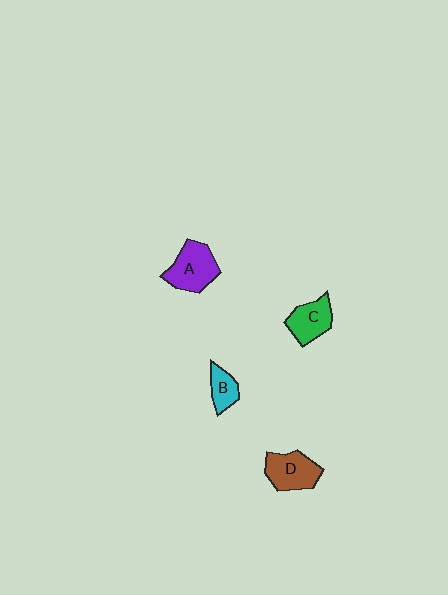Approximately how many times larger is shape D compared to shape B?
Approximately 1.7 times.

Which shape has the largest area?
Shape A (purple).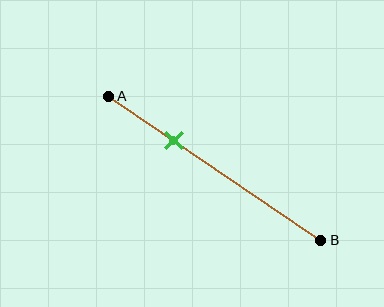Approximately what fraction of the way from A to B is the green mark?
The green mark is approximately 30% of the way from A to B.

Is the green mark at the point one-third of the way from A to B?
Yes, the mark is approximately at the one-third point.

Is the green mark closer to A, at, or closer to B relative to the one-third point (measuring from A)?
The green mark is approximately at the one-third point of segment AB.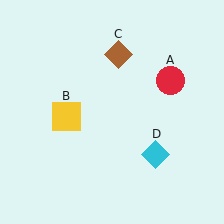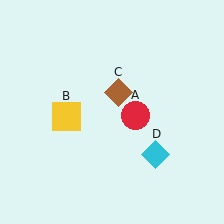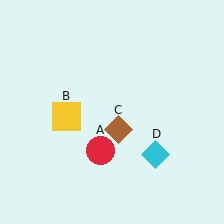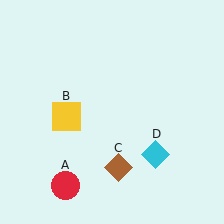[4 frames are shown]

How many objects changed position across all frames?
2 objects changed position: red circle (object A), brown diamond (object C).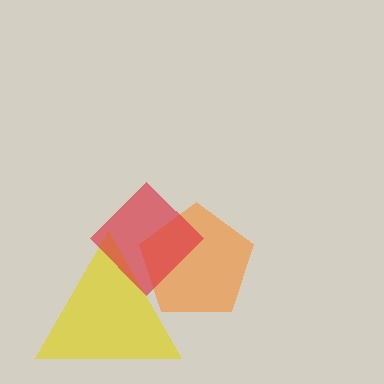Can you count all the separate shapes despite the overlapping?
Yes, there are 3 separate shapes.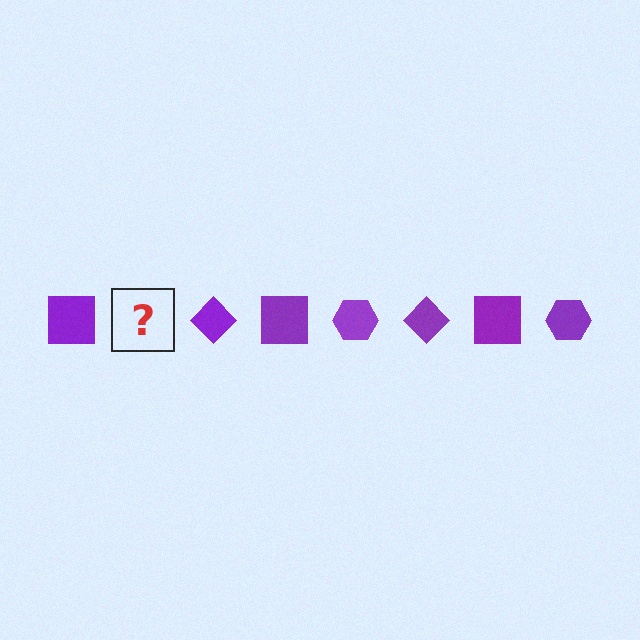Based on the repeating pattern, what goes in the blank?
The blank should be a purple hexagon.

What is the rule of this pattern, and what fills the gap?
The rule is that the pattern cycles through square, hexagon, diamond shapes in purple. The gap should be filled with a purple hexagon.